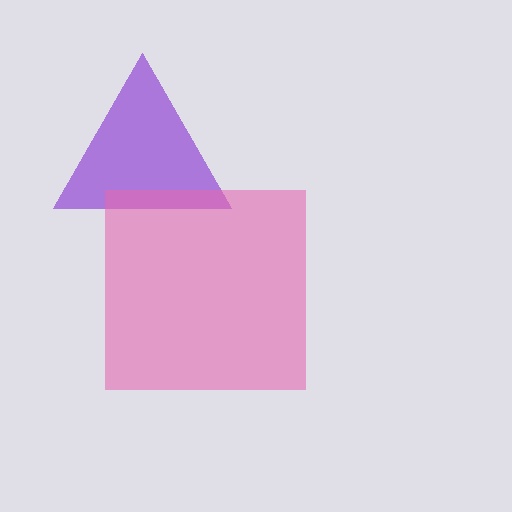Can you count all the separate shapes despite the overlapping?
Yes, there are 2 separate shapes.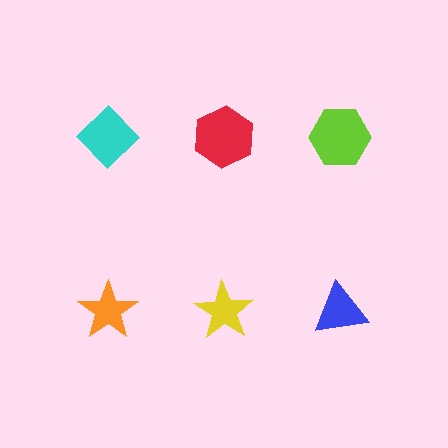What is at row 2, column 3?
A blue triangle.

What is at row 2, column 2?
A yellow star.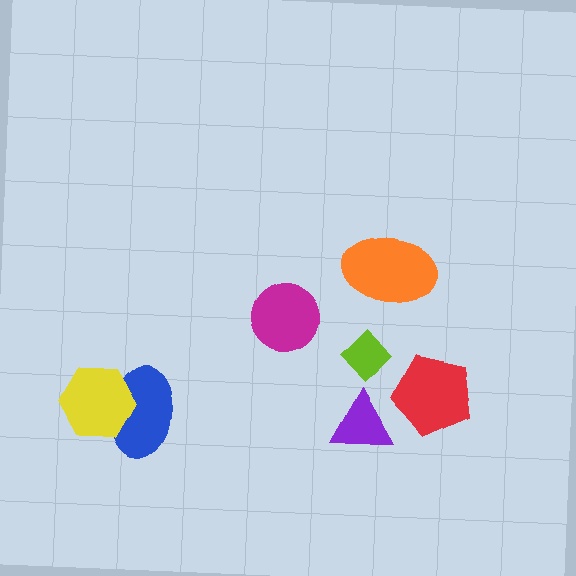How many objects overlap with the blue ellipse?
1 object overlaps with the blue ellipse.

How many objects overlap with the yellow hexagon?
1 object overlaps with the yellow hexagon.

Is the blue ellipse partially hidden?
Yes, it is partially covered by another shape.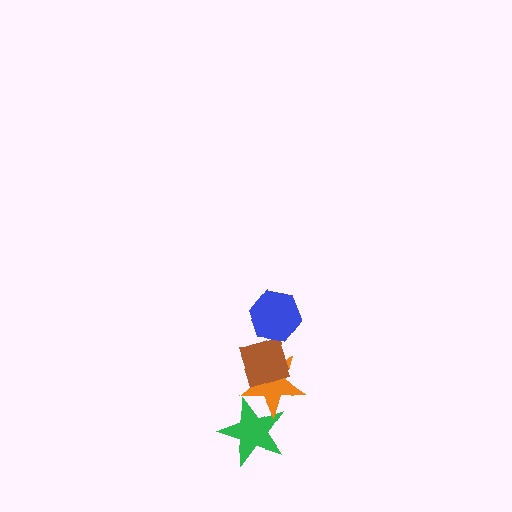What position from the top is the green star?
The green star is 4th from the top.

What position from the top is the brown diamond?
The brown diamond is 2nd from the top.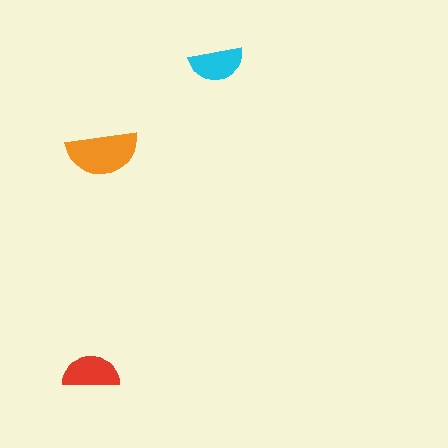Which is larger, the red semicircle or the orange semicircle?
The orange one.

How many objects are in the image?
There are 3 objects in the image.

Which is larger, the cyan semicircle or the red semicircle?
The red one.